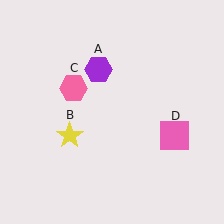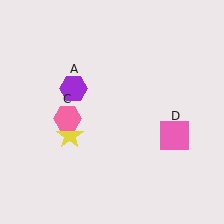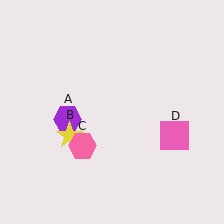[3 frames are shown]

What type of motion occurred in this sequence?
The purple hexagon (object A), pink hexagon (object C) rotated counterclockwise around the center of the scene.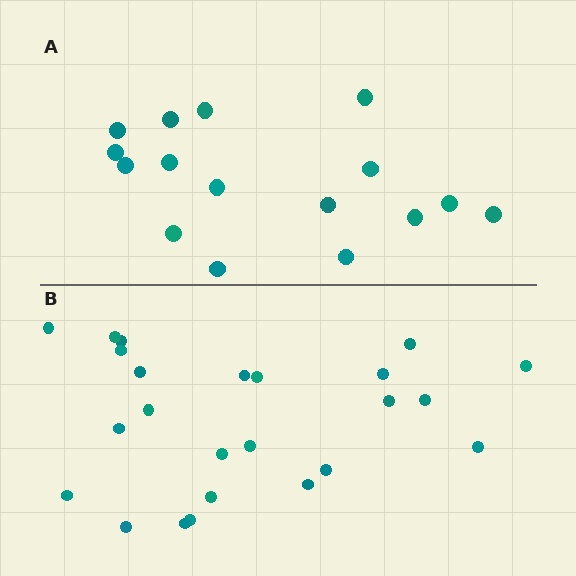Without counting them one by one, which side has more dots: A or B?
Region B (the bottom region) has more dots.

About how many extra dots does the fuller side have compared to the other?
Region B has roughly 8 or so more dots than region A.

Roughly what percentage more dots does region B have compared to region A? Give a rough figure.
About 50% more.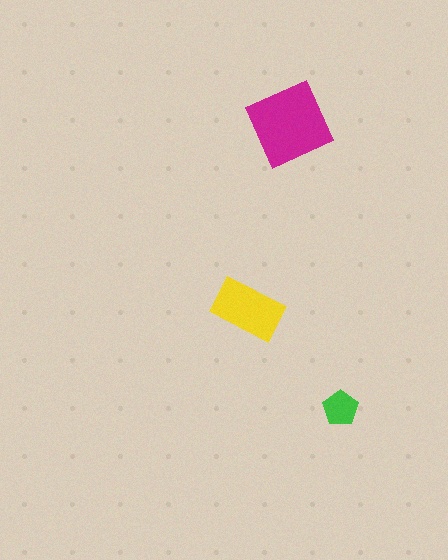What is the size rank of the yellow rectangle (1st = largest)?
2nd.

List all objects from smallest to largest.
The green pentagon, the yellow rectangle, the magenta diamond.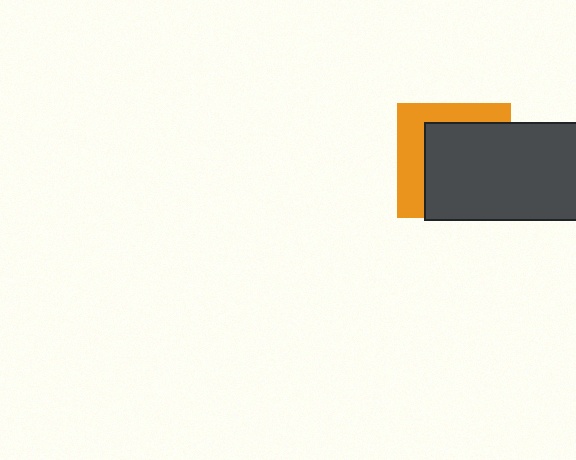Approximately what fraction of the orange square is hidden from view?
Roughly 65% of the orange square is hidden behind the dark gray rectangle.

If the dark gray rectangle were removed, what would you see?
You would see the complete orange square.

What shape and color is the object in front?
The object in front is a dark gray rectangle.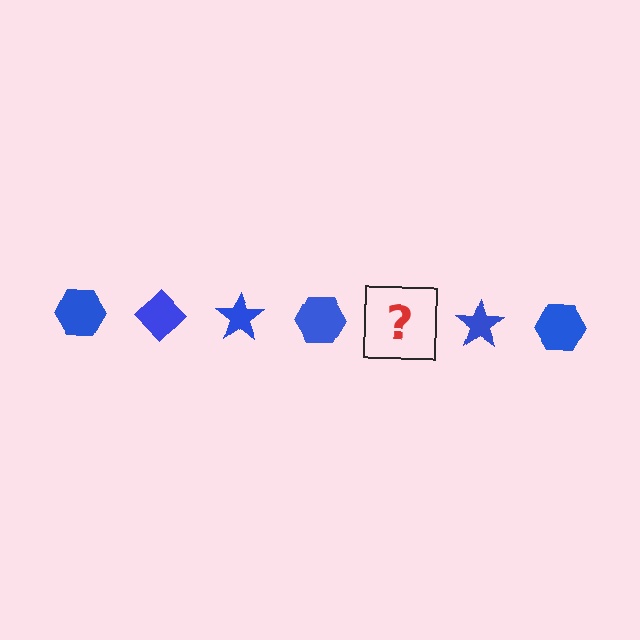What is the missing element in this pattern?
The missing element is a blue diamond.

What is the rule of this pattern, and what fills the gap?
The rule is that the pattern cycles through hexagon, diamond, star shapes in blue. The gap should be filled with a blue diamond.